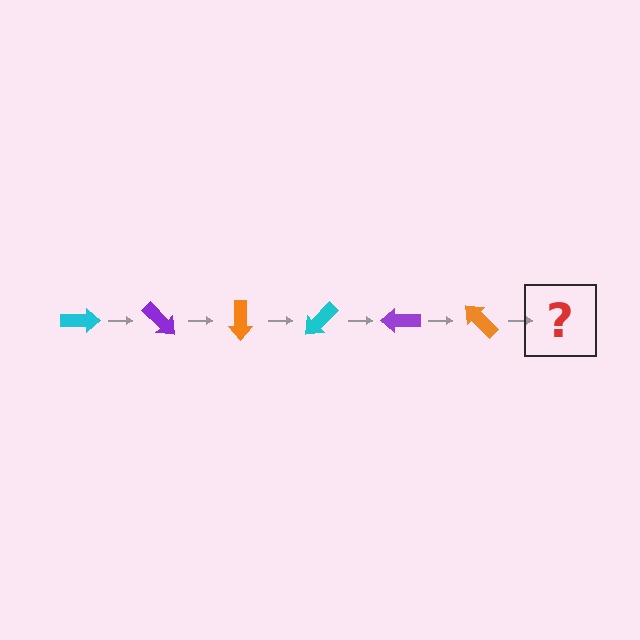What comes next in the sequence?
The next element should be a cyan arrow, rotated 270 degrees from the start.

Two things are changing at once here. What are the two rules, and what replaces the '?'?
The two rules are that it rotates 45 degrees each step and the color cycles through cyan, purple, and orange. The '?' should be a cyan arrow, rotated 270 degrees from the start.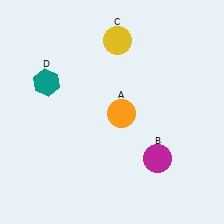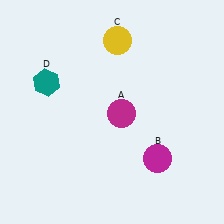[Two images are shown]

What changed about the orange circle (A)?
In Image 1, A is orange. In Image 2, it changed to magenta.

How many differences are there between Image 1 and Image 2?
There is 1 difference between the two images.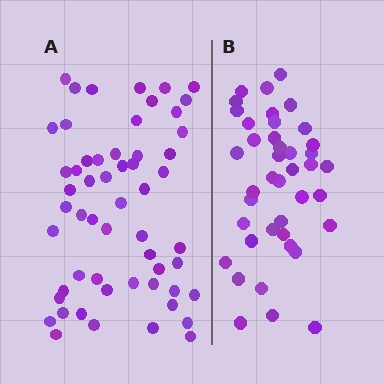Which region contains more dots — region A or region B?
Region A (the left region) has more dots.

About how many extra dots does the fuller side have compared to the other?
Region A has approximately 15 more dots than region B.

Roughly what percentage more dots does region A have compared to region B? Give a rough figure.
About 35% more.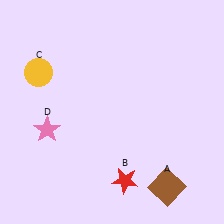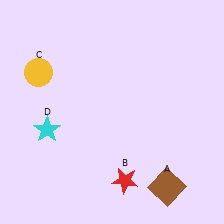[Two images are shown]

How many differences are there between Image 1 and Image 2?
There is 1 difference between the two images.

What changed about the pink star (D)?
In Image 1, D is pink. In Image 2, it changed to cyan.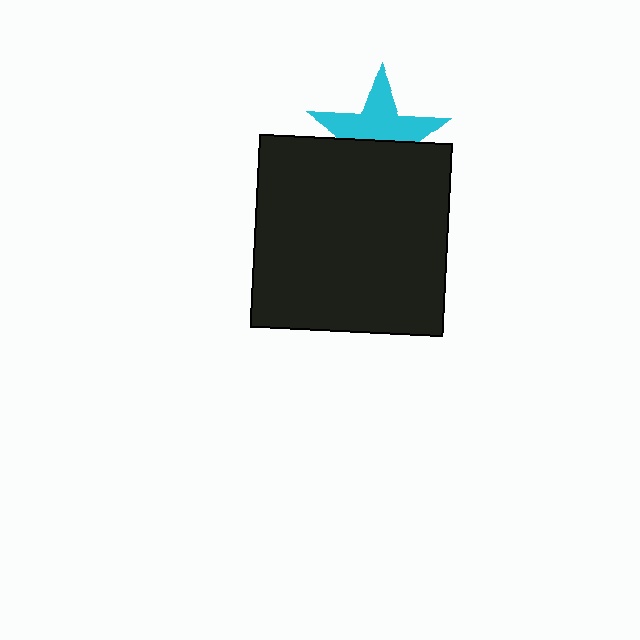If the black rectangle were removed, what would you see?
You would see the complete cyan star.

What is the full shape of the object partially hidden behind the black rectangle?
The partially hidden object is a cyan star.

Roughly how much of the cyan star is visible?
About half of it is visible (roughly 56%).